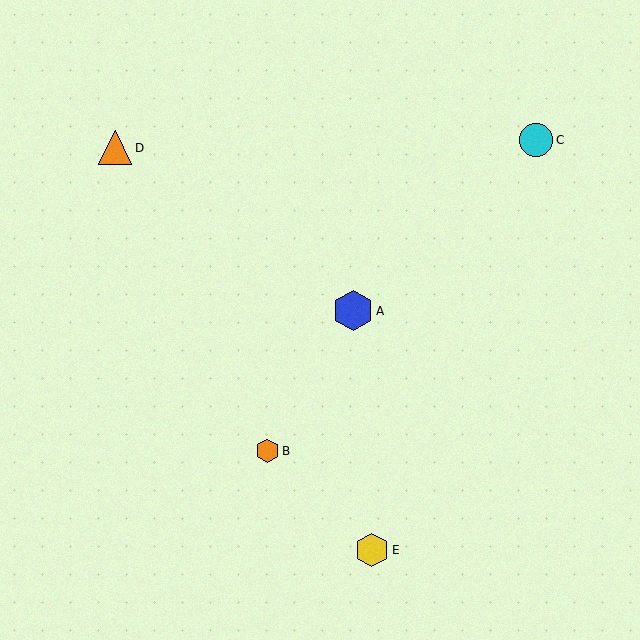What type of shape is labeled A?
Shape A is a blue hexagon.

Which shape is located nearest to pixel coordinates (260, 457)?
The orange hexagon (labeled B) at (268, 451) is nearest to that location.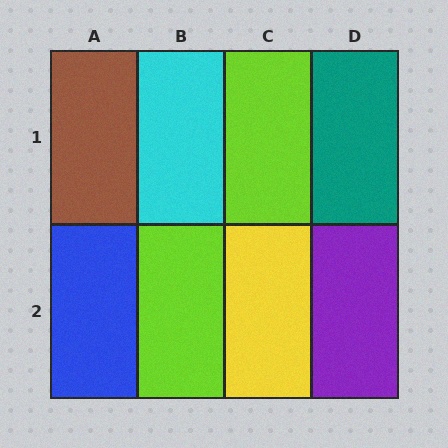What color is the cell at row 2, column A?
Blue.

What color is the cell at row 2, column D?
Purple.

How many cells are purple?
1 cell is purple.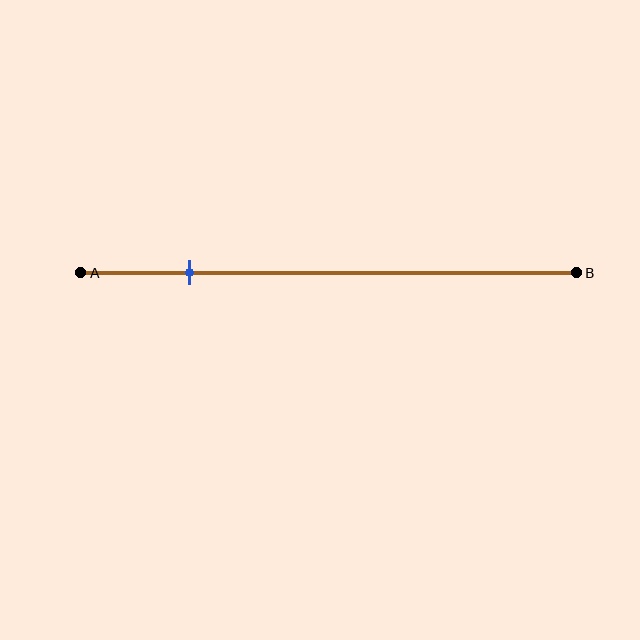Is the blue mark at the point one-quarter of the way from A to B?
No, the mark is at about 20% from A, not at the 25% one-quarter point.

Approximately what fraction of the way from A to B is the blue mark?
The blue mark is approximately 20% of the way from A to B.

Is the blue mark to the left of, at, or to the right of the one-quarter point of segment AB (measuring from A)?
The blue mark is to the left of the one-quarter point of segment AB.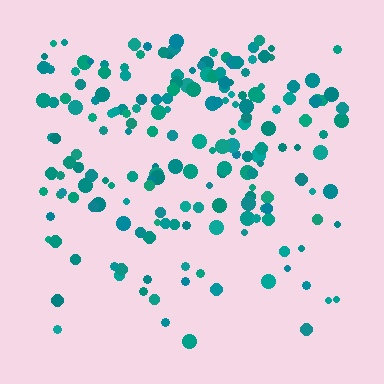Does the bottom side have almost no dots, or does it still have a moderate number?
Still a moderate number, just noticeably fewer than the top.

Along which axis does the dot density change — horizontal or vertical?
Vertical.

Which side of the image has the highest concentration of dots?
The top.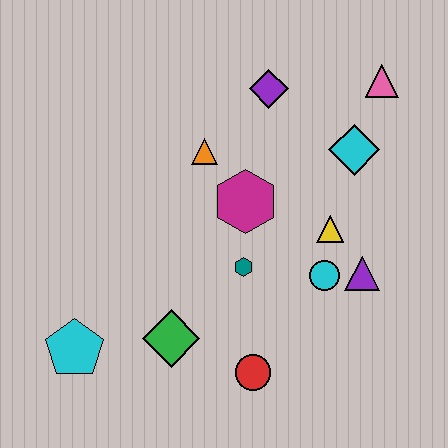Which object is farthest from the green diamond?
The pink triangle is farthest from the green diamond.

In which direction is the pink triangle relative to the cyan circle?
The pink triangle is above the cyan circle.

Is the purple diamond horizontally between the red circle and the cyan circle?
Yes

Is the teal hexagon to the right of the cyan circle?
No